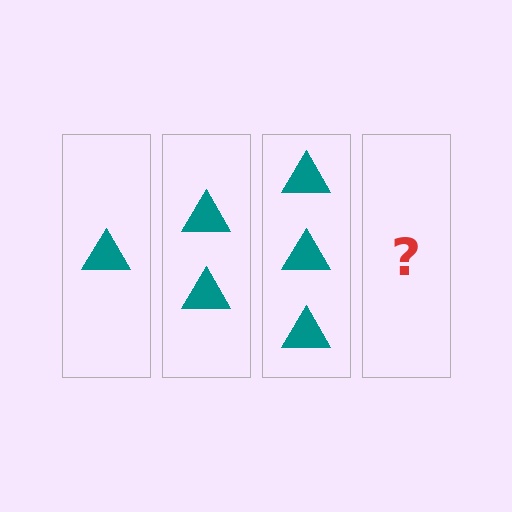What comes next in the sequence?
The next element should be 4 triangles.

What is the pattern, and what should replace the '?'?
The pattern is that each step adds one more triangle. The '?' should be 4 triangles.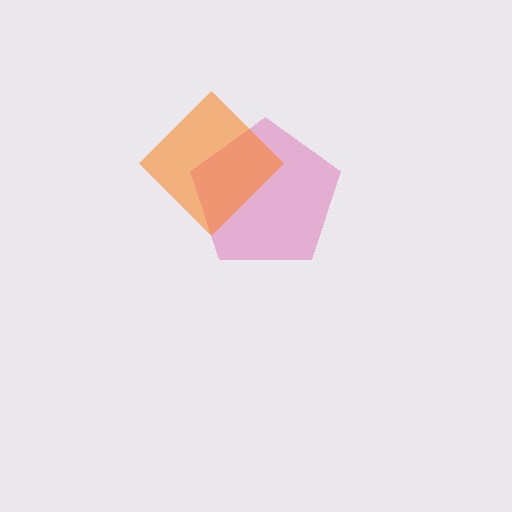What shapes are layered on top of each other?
The layered shapes are: a pink pentagon, an orange diamond.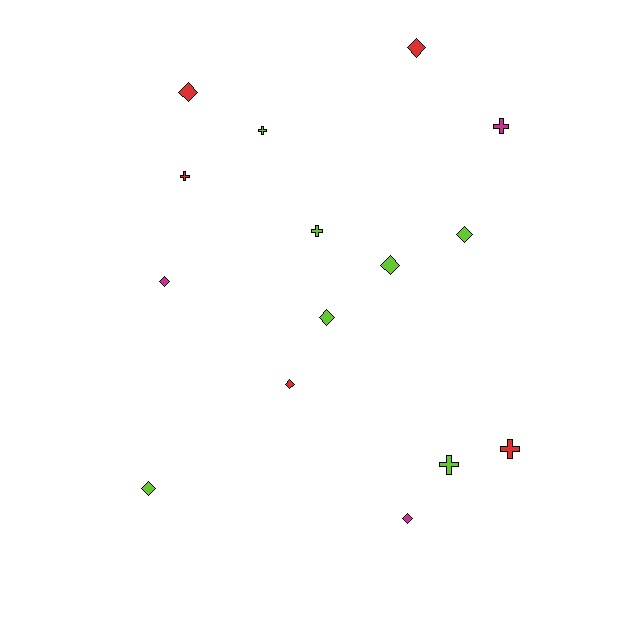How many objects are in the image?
There are 15 objects.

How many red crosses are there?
There are 2 red crosses.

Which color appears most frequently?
Lime, with 7 objects.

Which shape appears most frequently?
Diamond, with 9 objects.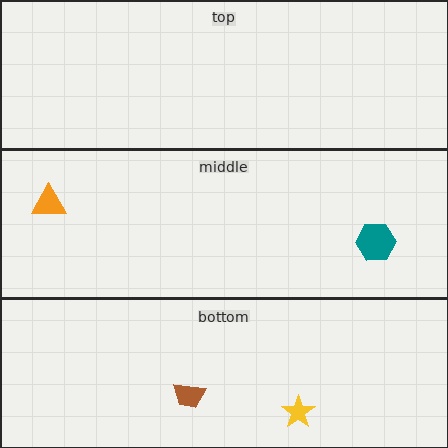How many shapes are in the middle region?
2.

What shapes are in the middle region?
The orange triangle, the teal hexagon.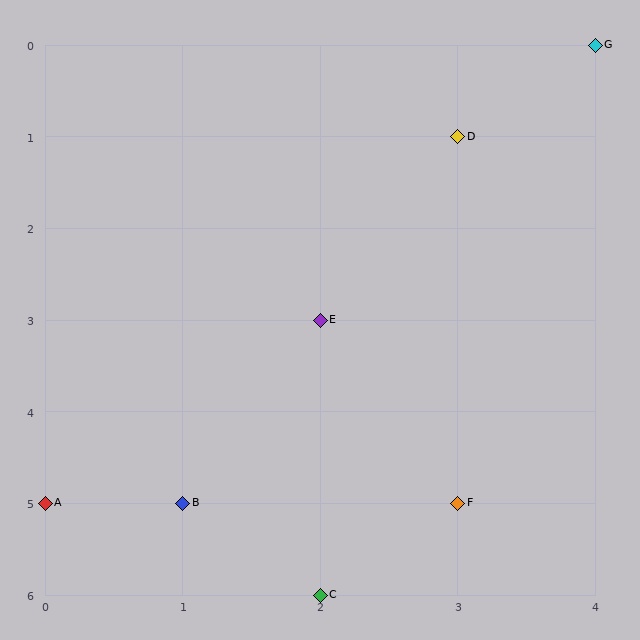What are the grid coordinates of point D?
Point D is at grid coordinates (3, 1).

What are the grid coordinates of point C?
Point C is at grid coordinates (2, 6).